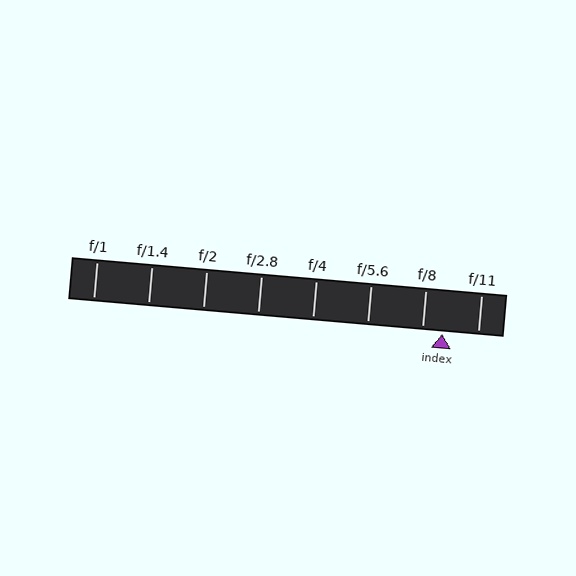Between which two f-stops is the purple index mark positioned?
The index mark is between f/8 and f/11.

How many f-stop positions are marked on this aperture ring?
There are 8 f-stop positions marked.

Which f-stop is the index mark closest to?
The index mark is closest to f/8.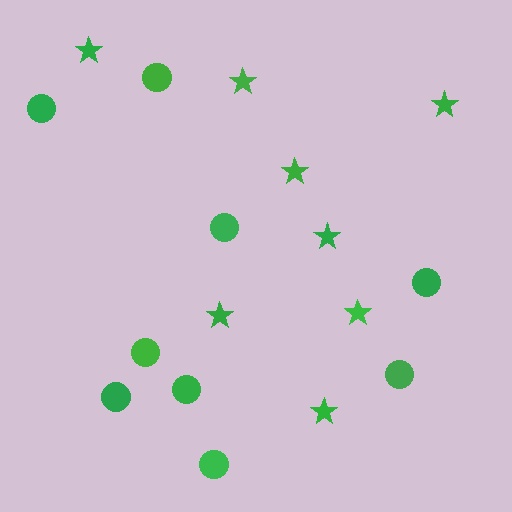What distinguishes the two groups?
There are 2 groups: one group of circles (9) and one group of stars (8).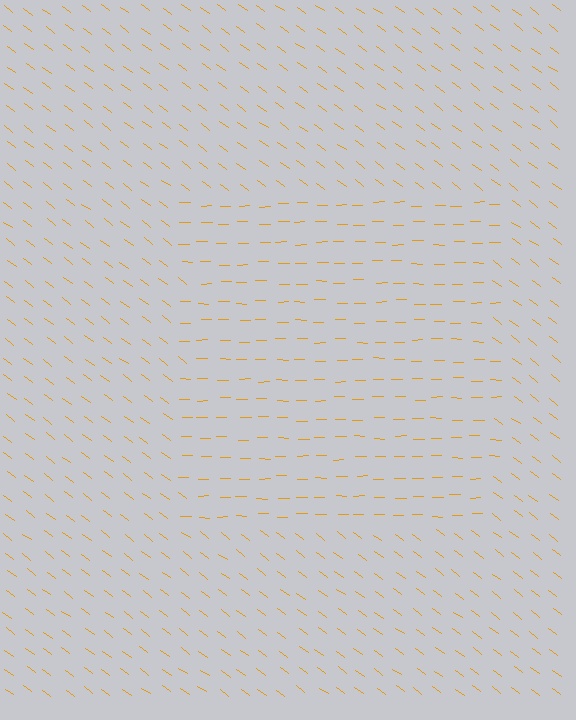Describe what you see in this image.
The image is filled with small orange line segments. A rectangle region in the image has lines oriented differently from the surrounding lines, creating a visible texture boundary.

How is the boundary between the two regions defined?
The boundary is defined purely by a change in line orientation (approximately 37 degrees difference). All lines are the same color and thickness.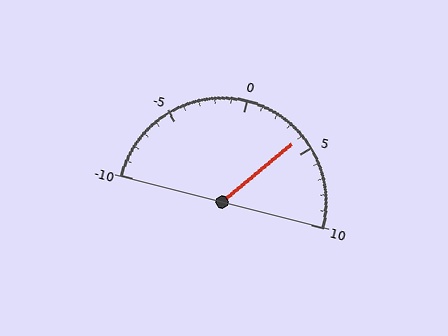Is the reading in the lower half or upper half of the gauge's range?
The reading is in the upper half of the range (-10 to 10).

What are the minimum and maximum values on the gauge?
The gauge ranges from -10 to 10.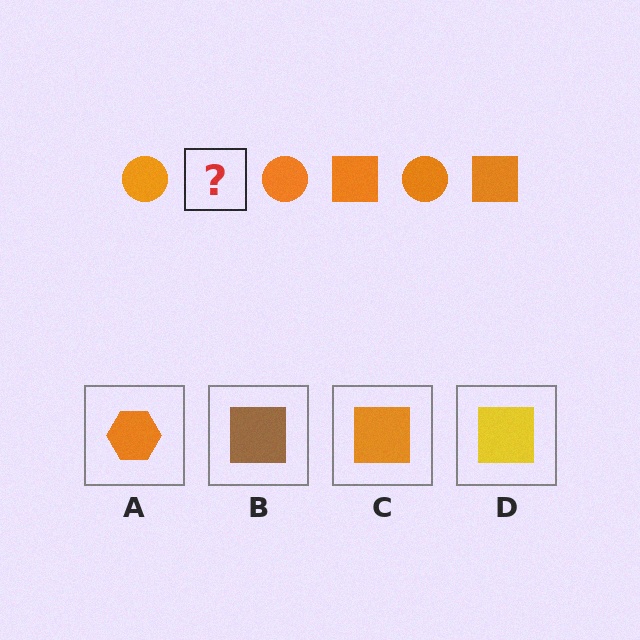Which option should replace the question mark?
Option C.